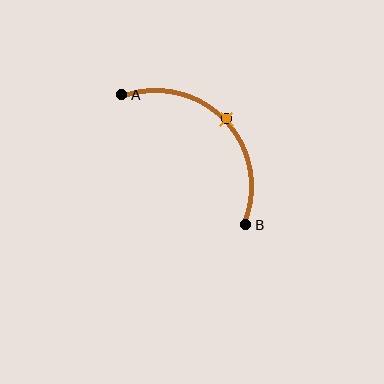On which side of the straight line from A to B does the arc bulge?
The arc bulges above and to the right of the straight line connecting A and B.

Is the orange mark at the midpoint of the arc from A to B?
Yes. The orange mark lies on the arc at equal arc-length from both A and B — it is the arc midpoint.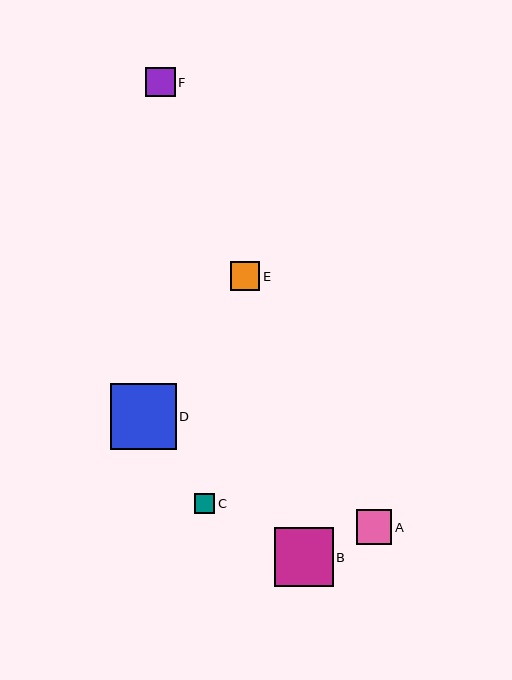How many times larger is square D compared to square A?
Square D is approximately 1.9 times the size of square A.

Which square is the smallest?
Square C is the smallest with a size of approximately 20 pixels.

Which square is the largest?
Square D is the largest with a size of approximately 66 pixels.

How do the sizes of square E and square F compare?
Square E and square F are approximately the same size.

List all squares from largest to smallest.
From largest to smallest: D, B, A, E, F, C.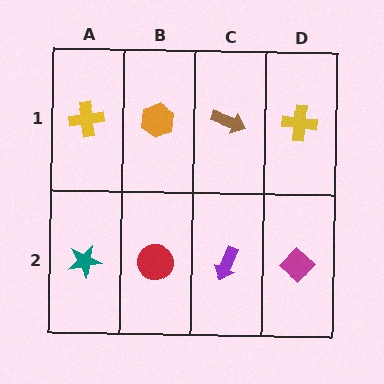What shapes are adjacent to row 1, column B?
A red circle (row 2, column B), a yellow cross (row 1, column A), a brown arrow (row 1, column C).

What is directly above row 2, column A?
A yellow cross.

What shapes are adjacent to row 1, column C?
A purple arrow (row 2, column C), an orange hexagon (row 1, column B), a yellow cross (row 1, column D).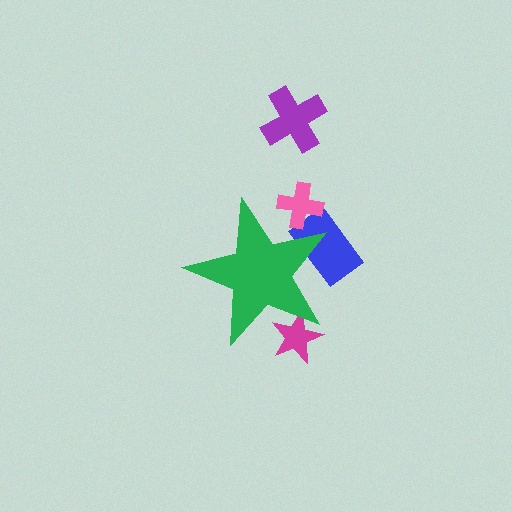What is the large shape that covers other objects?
A green star.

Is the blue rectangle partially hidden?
Yes, the blue rectangle is partially hidden behind the green star.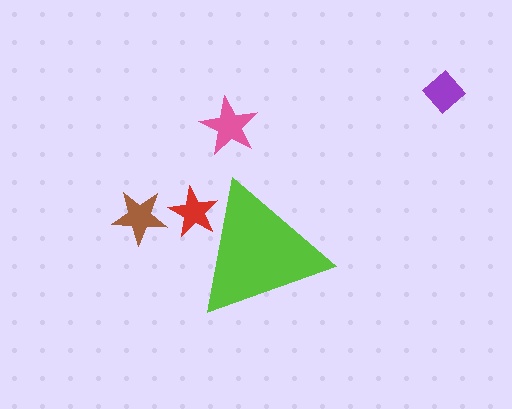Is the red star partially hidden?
Yes, the red star is partially hidden behind the lime triangle.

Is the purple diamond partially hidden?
No, the purple diamond is fully visible.